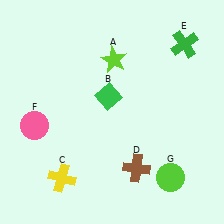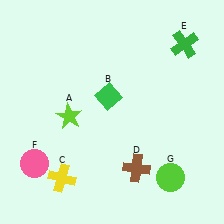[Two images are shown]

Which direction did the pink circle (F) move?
The pink circle (F) moved down.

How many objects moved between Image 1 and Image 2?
2 objects moved between the two images.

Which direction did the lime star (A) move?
The lime star (A) moved down.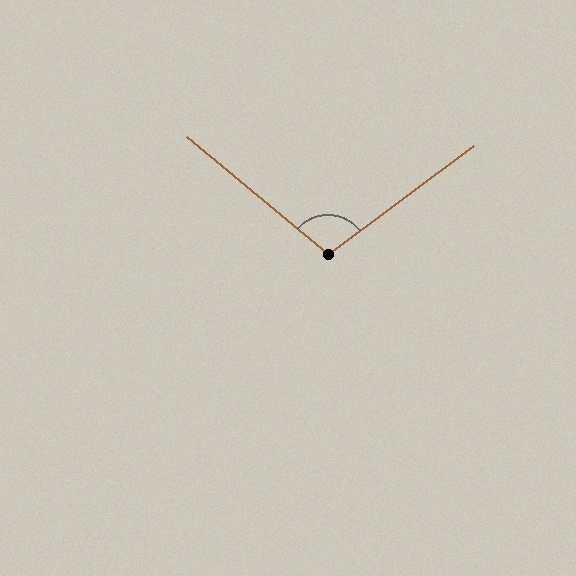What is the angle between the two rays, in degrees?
Approximately 103 degrees.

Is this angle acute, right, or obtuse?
It is obtuse.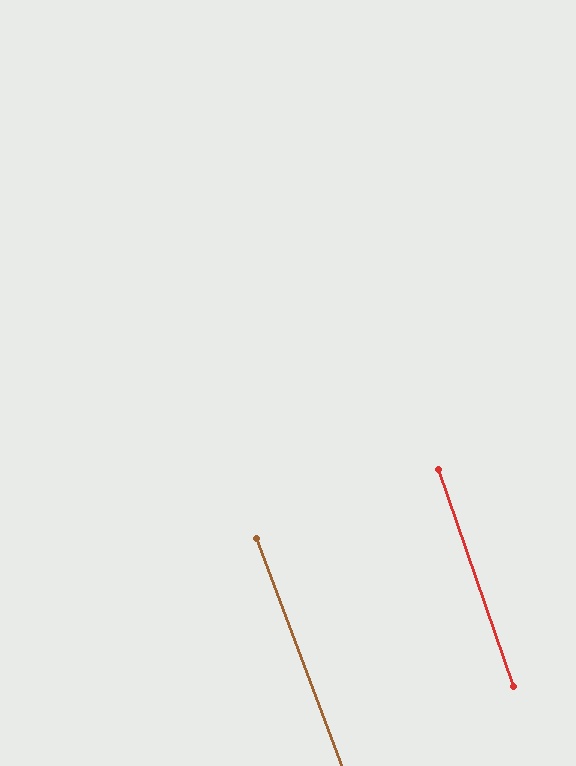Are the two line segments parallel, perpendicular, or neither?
Parallel — their directions differ by only 1.6°.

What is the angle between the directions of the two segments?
Approximately 2 degrees.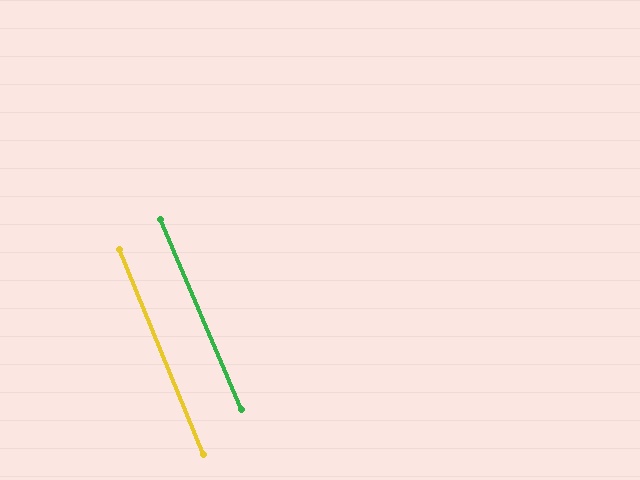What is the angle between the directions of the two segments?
Approximately 1 degree.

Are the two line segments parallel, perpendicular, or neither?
Parallel — their directions differ by only 1.3°.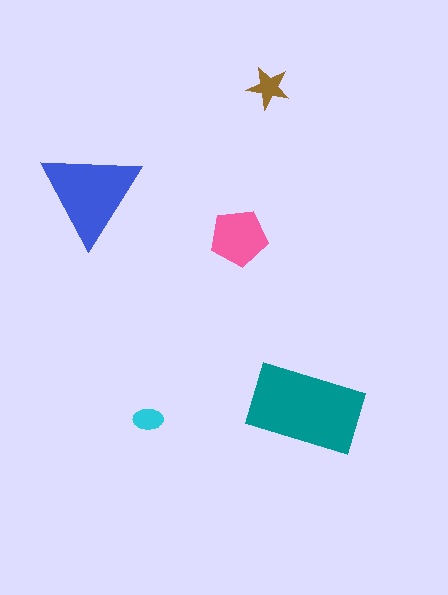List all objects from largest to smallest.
The teal rectangle, the blue triangle, the pink pentagon, the brown star, the cyan ellipse.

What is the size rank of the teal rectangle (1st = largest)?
1st.